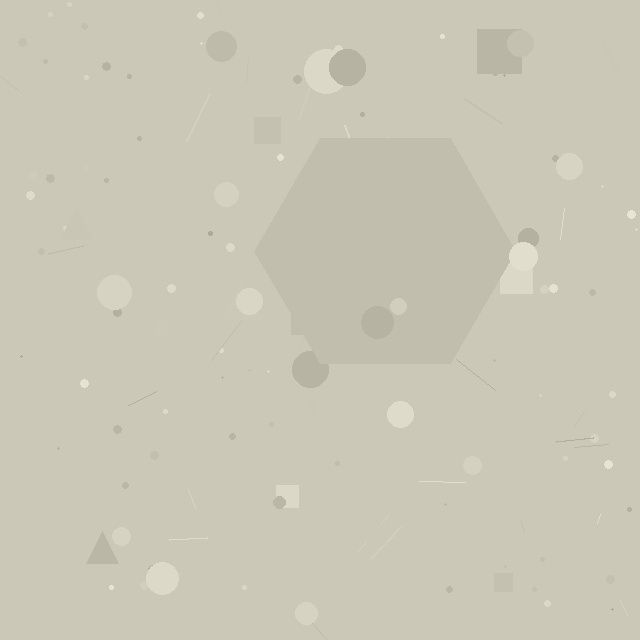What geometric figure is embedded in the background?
A hexagon is embedded in the background.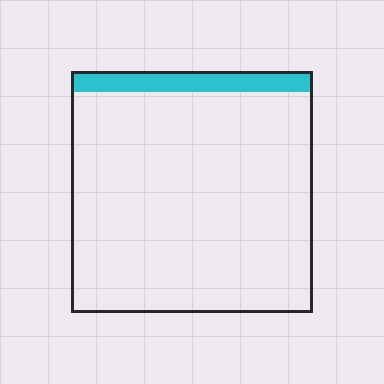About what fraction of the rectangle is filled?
About one tenth (1/10).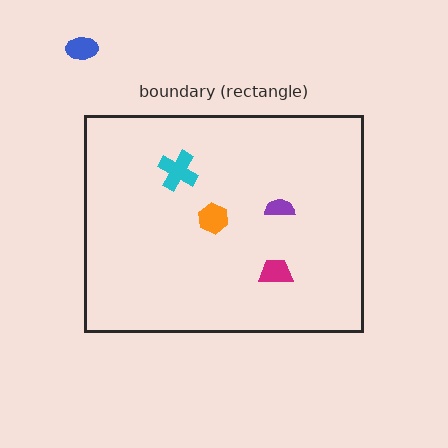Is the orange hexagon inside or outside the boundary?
Inside.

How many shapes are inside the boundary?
4 inside, 1 outside.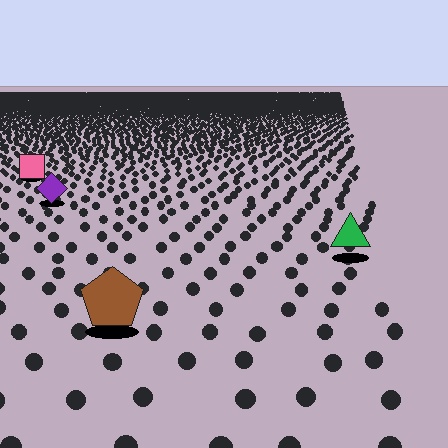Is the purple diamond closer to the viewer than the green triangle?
No. The green triangle is closer — you can tell from the texture gradient: the ground texture is coarser near it.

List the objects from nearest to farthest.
From nearest to farthest: the brown pentagon, the green triangle, the purple diamond, the pink square.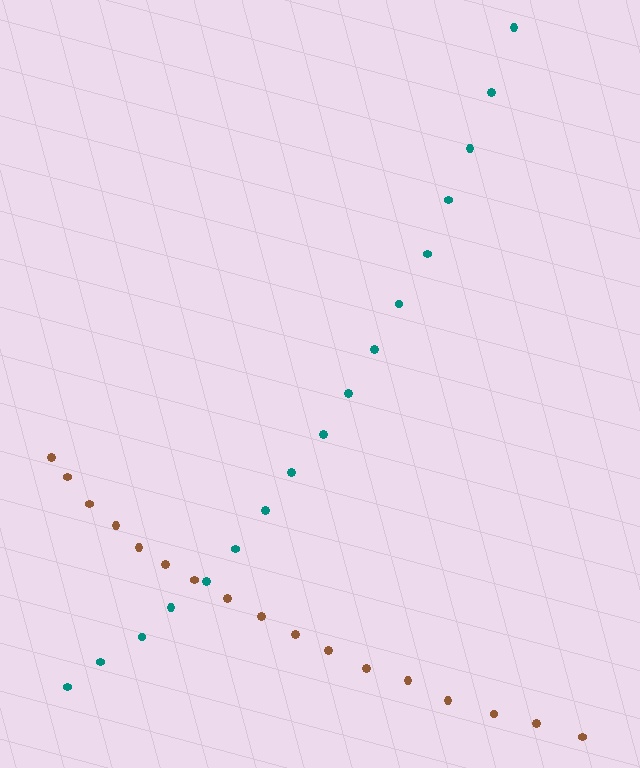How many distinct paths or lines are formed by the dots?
There are 2 distinct paths.